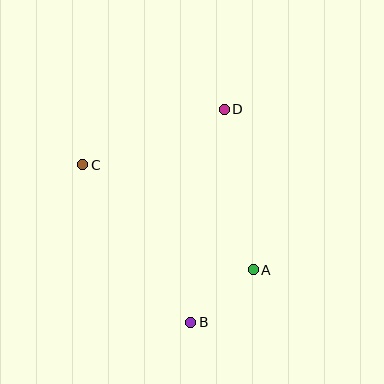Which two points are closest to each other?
Points A and B are closest to each other.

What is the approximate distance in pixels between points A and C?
The distance between A and C is approximately 200 pixels.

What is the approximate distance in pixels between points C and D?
The distance between C and D is approximately 152 pixels.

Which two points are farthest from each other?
Points B and D are farthest from each other.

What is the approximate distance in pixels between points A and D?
The distance between A and D is approximately 163 pixels.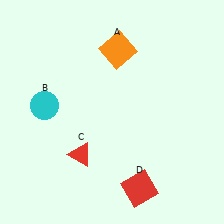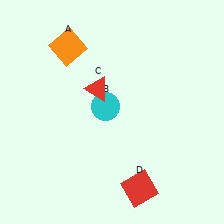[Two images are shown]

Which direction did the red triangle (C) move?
The red triangle (C) moved up.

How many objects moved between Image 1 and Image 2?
3 objects moved between the two images.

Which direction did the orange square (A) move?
The orange square (A) moved left.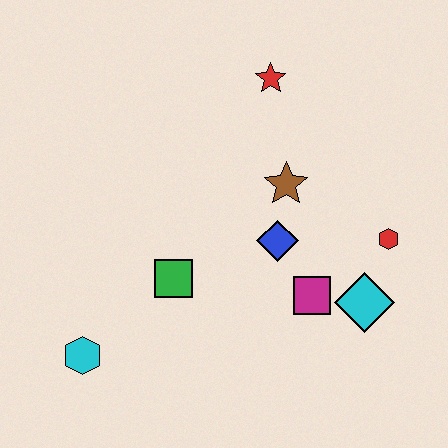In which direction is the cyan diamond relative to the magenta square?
The cyan diamond is to the right of the magenta square.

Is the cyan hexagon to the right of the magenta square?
No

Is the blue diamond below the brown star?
Yes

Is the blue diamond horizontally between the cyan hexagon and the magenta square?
Yes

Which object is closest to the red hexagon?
The cyan diamond is closest to the red hexagon.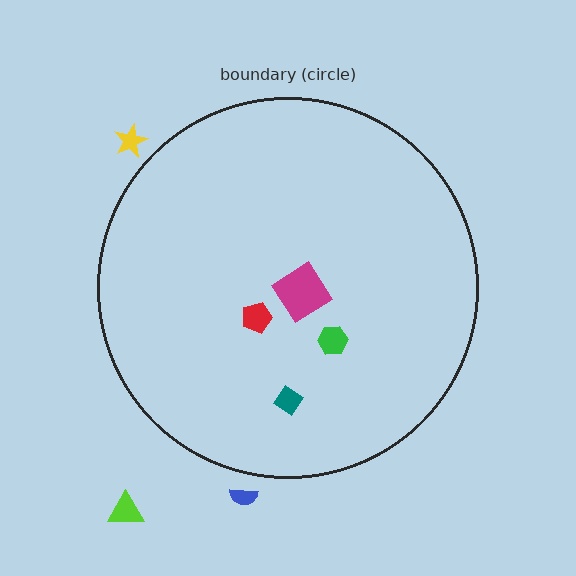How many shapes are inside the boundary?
4 inside, 3 outside.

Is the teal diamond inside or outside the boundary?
Inside.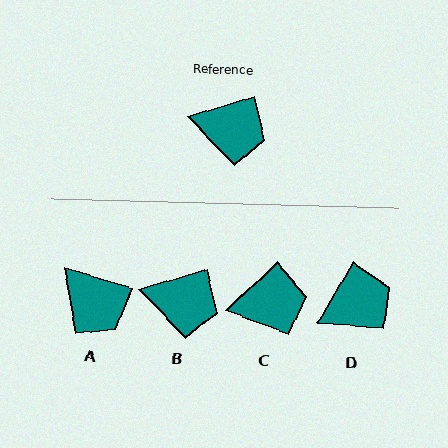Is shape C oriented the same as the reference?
No, it is off by about 26 degrees.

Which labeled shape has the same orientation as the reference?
B.